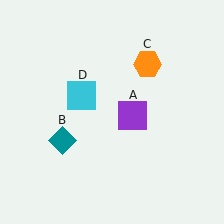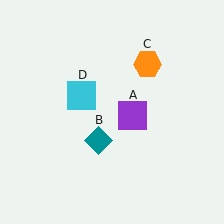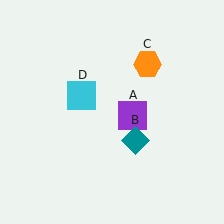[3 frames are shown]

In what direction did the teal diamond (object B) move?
The teal diamond (object B) moved right.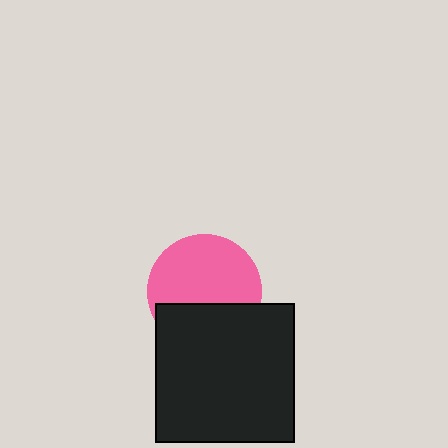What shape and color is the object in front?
The object in front is a black square.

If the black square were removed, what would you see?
You would see the complete pink circle.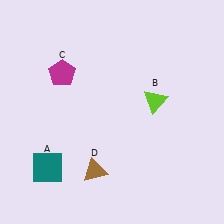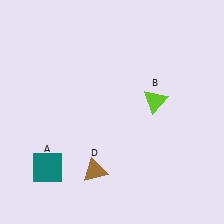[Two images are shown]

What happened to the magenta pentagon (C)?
The magenta pentagon (C) was removed in Image 2. It was in the top-left area of Image 1.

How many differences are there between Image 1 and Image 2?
There is 1 difference between the two images.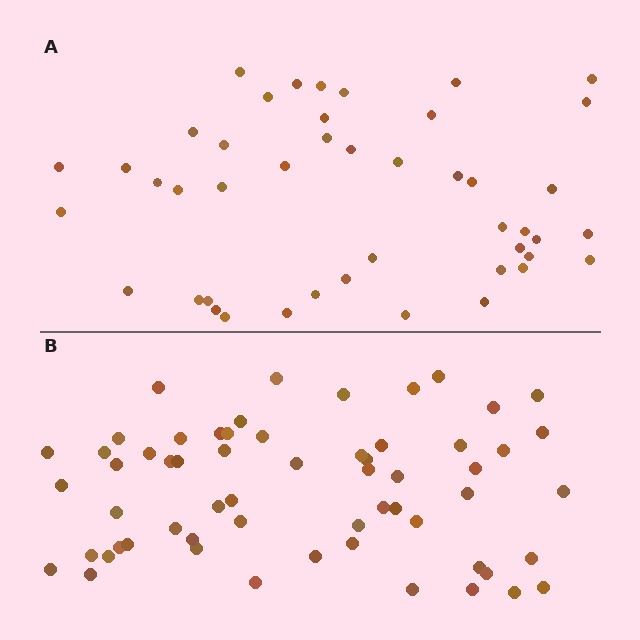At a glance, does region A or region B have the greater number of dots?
Region B (the bottom region) has more dots.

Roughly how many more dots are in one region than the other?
Region B has approximately 15 more dots than region A.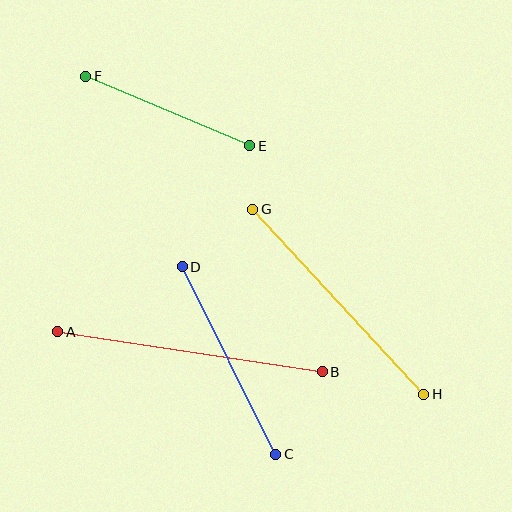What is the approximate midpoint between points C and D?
The midpoint is at approximately (229, 361) pixels.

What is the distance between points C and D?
The distance is approximately 209 pixels.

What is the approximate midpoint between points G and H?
The midpoint is at approximately (338, 302) pixels.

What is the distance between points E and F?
The distance is approximately 178 pixels.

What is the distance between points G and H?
The distance is approximately 252 pixels.